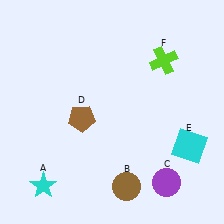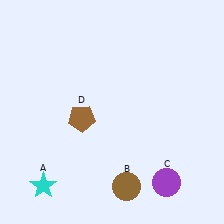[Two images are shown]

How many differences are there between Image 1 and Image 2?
There are 2 differences between the two images.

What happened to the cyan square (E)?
The cyan square (E) was removed in Image 2. It was in the bottom-right area of Image 1.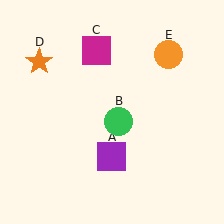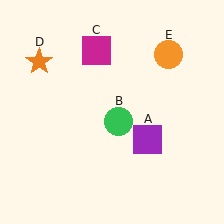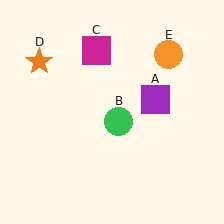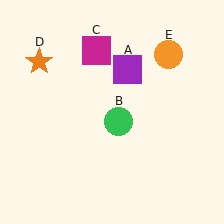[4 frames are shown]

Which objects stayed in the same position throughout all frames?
Green circle (object B) and magenta square (object C) and orange star (object D) and orange circle (object E) remained stationary.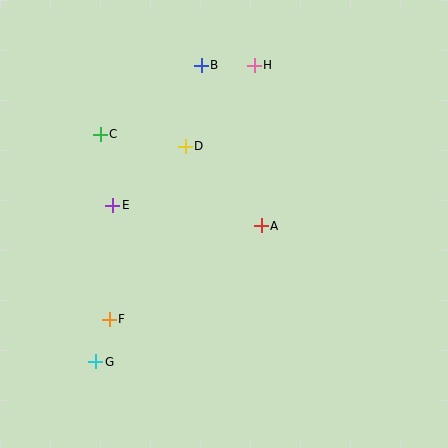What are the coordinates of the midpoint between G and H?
The midpoint between G and H is at (175, 213).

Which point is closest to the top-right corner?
Point H is closest to the top-right corner.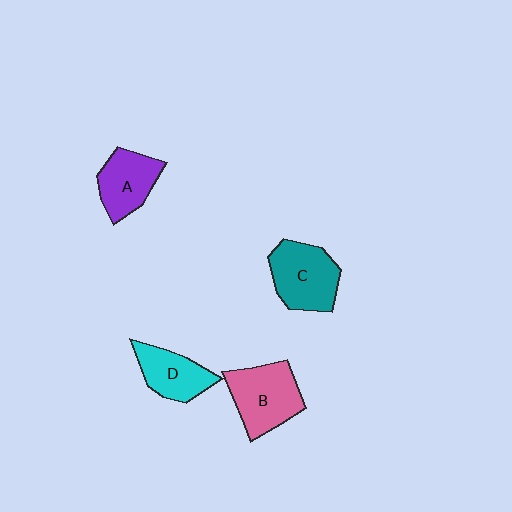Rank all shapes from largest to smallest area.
From largest to smallest: B (pink), C (teal), A (purple), D (cyan).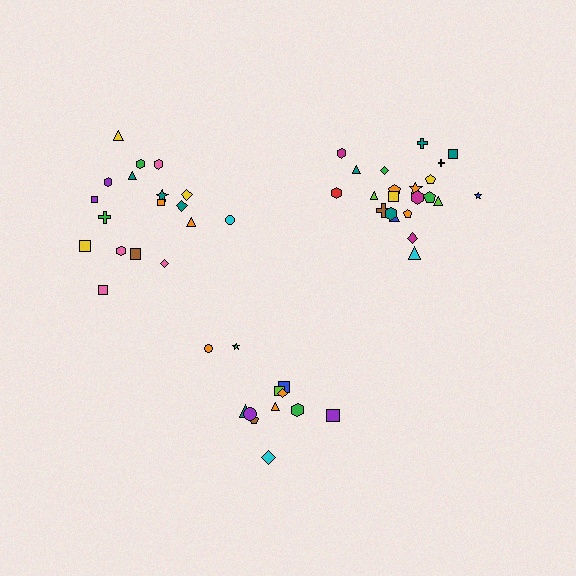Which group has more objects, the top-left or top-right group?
The top-right group.